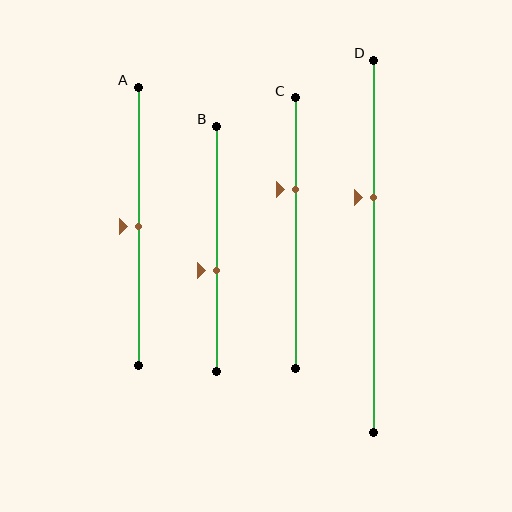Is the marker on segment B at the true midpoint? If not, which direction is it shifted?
No, the marker on segment B is shifted downward by about 9% of the segment length.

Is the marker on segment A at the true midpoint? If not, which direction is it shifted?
Yes, the marker on segment A is at the true midpoint.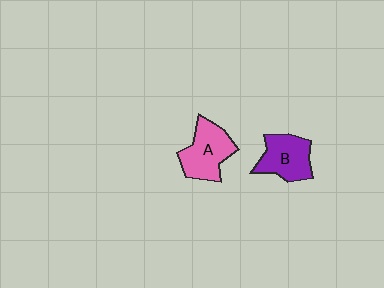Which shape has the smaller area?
Shape B (purple).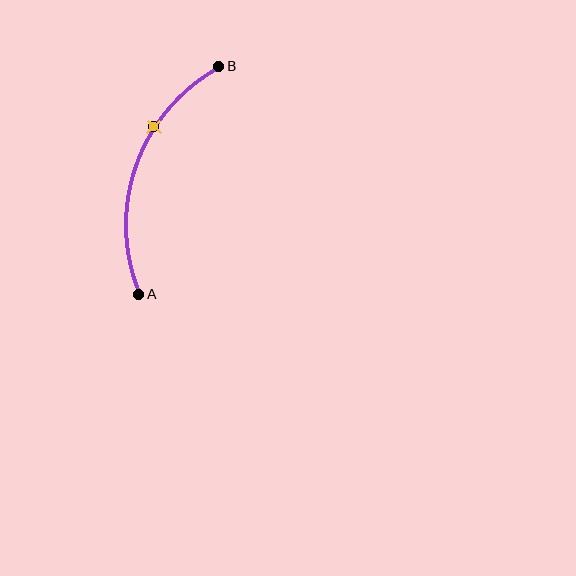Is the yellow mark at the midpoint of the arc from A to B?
No. The yellow mark lies on the arc but is closer to endpoint B. The arc midpoint would be at the point on the curve equidistant along the arc from both A and B.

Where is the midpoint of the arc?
The arc midpoint is the point on the curve farthest from the straight line joining A and B. It sits to the left of that line.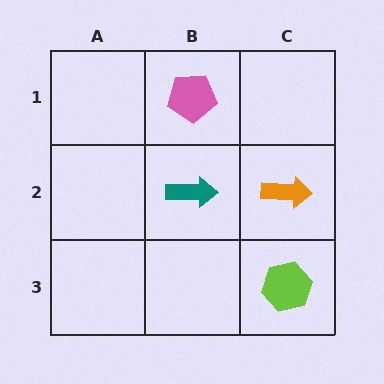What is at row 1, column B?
A pink pentagon.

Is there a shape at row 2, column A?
No, that cell is empty.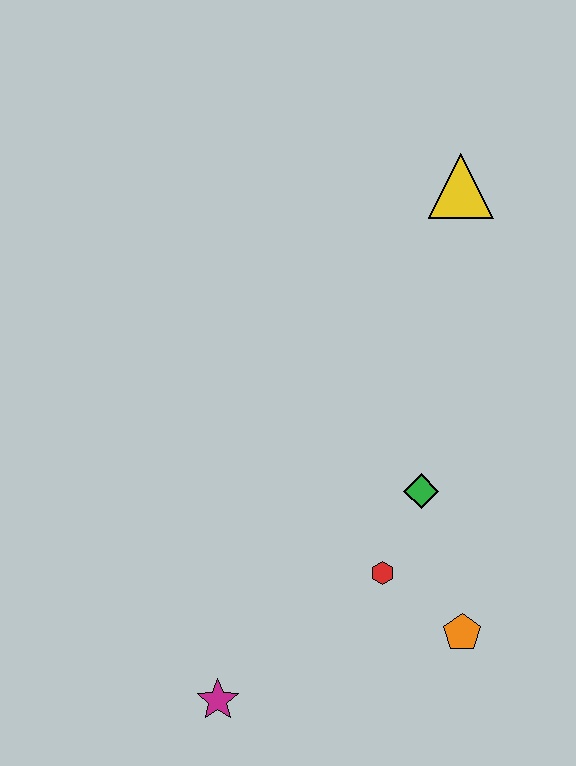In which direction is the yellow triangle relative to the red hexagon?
The yellow triangle is above the red hexagon.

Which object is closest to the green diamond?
The red hexagon is closest to the green diamond.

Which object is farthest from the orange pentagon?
The yellow triangle is farthest from the orange pentagon.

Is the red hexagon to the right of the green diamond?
No